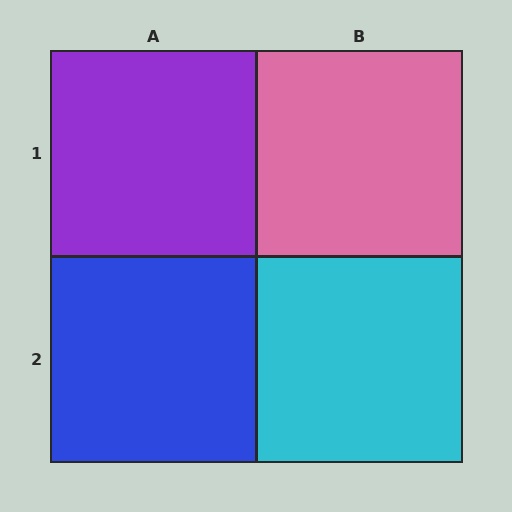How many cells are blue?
1 cell is blue.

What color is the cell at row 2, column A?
Blue.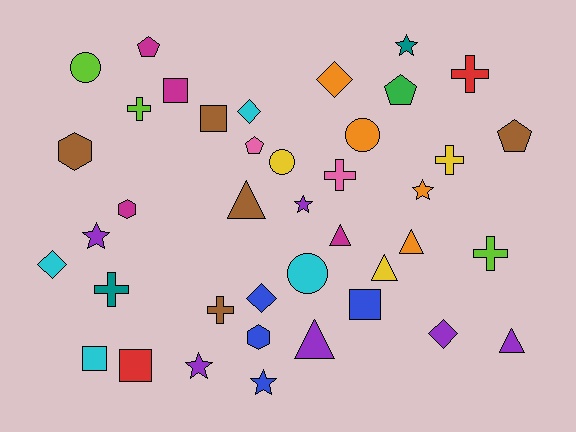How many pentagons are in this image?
There are 4 pentagons.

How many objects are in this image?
There are 40 objects.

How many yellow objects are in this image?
There are 3 yellow objects.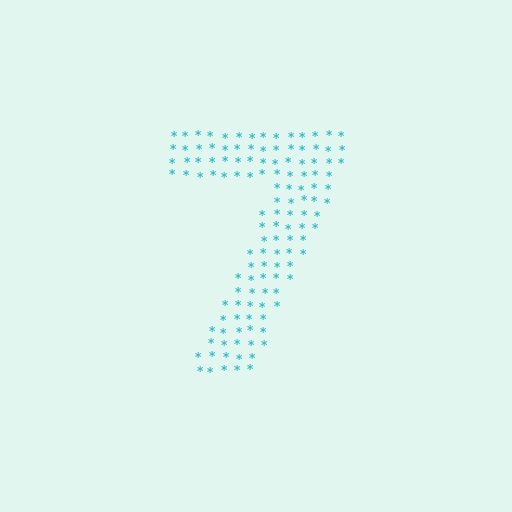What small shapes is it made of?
It is made of small asterisks.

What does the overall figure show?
The overall figure shows the digit 7.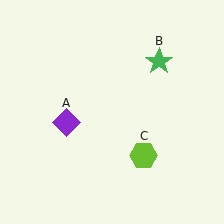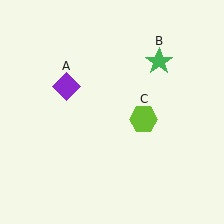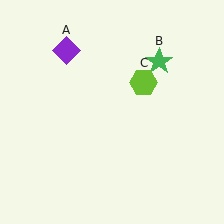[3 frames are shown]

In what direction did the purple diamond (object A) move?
The purple diamond (object A) moved up.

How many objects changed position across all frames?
2 objects changed position: purple diamond (object A), lime hexagon (object C).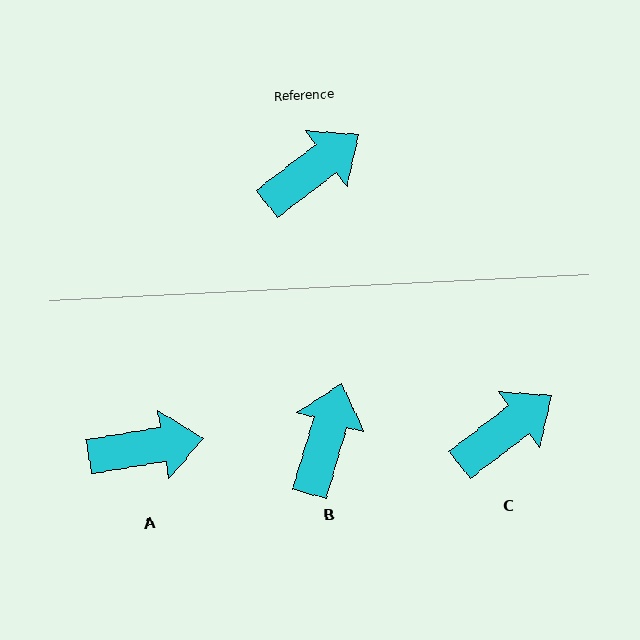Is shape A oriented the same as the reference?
No, it is off by about 28 degrees.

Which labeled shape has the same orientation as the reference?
C.